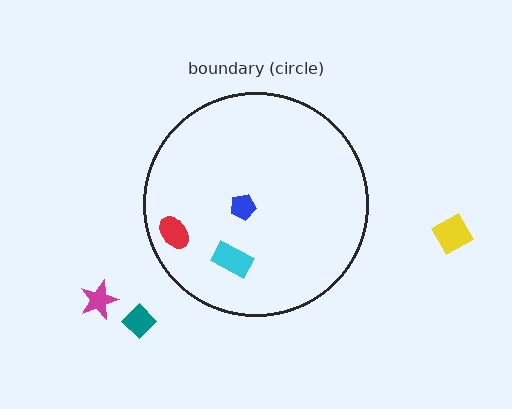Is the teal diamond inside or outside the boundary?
Outside.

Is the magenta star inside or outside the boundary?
Outside.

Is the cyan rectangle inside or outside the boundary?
Inside.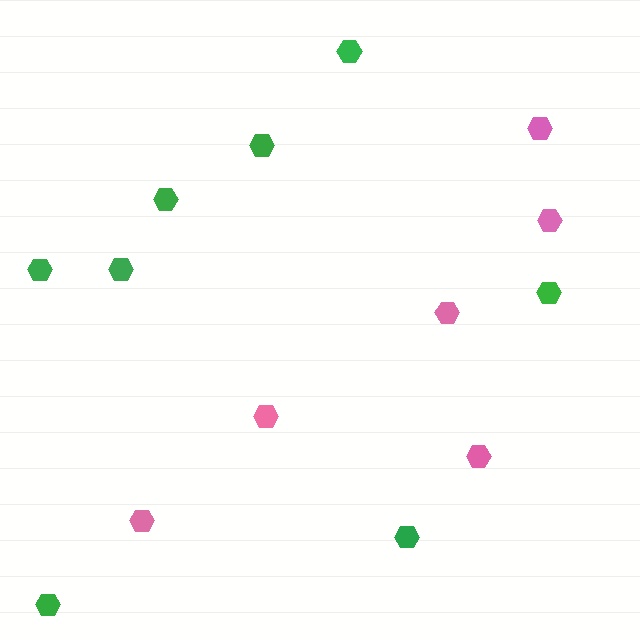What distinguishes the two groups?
There are 2 groups: one group of pink hexagons (6) and one group of green hexagons (8).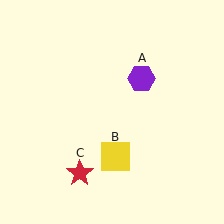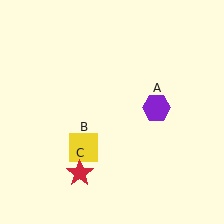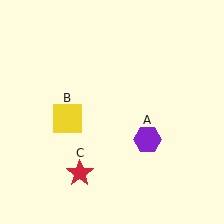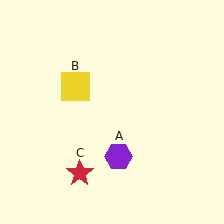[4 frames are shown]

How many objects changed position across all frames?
2 objects changed position: purple hexagon (object A), yellow square (object B).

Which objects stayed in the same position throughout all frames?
Red star (object C) remained stationary.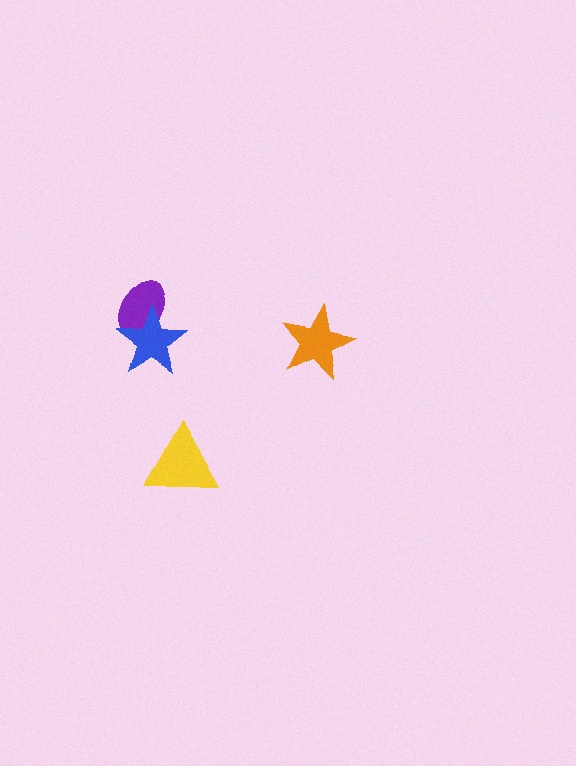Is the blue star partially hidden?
No, no other shape covers it.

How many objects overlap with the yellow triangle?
0 objects overlap with the yellow triangle.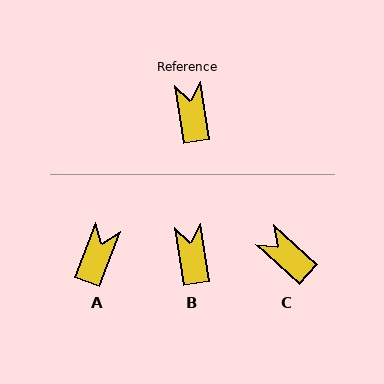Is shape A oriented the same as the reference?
No, it is off by about 29 degrees.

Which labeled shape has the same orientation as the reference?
B.